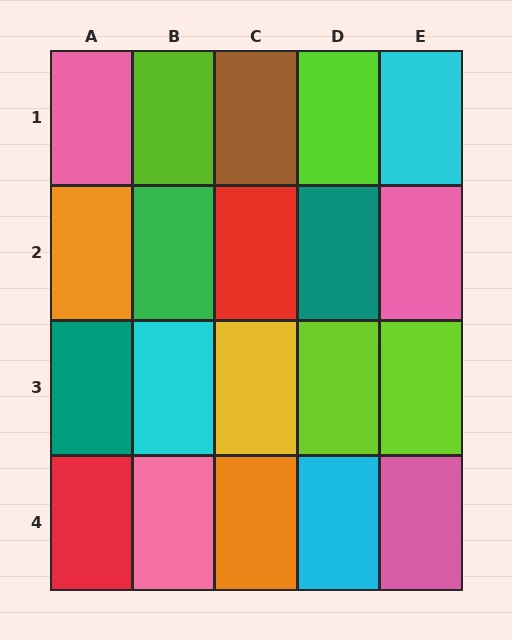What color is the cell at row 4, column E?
Pink.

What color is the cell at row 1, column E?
Cyan.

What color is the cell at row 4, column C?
Orange.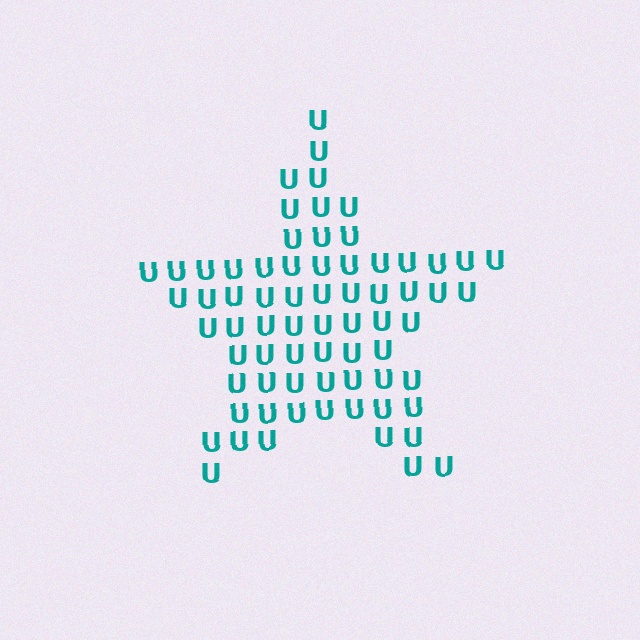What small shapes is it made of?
It is made of small letter U's.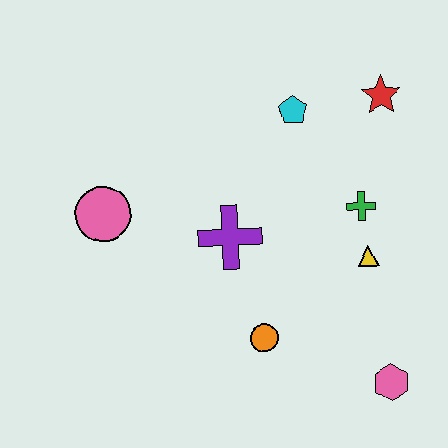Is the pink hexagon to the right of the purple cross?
Yes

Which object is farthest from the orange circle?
The red star is farthest from the orange circle.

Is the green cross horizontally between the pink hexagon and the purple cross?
Yes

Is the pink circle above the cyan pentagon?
No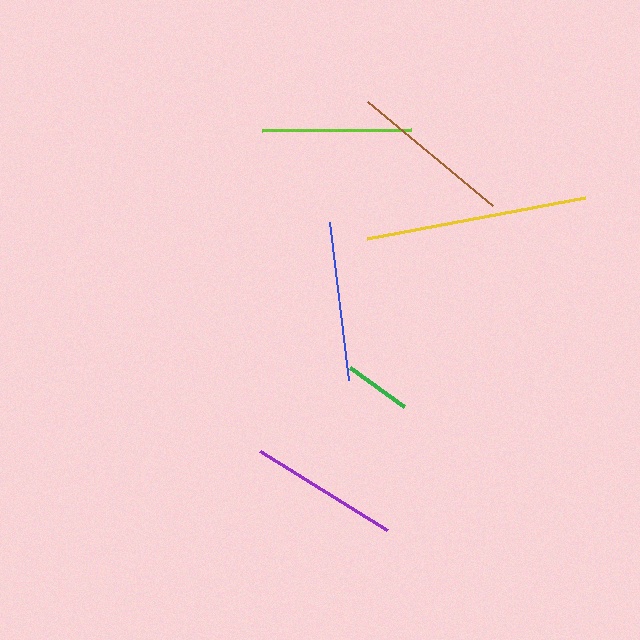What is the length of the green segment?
The green segment is approximately 67 pixels long.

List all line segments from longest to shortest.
From longest to shortest: yellow, brown, blue, purple, lime, green.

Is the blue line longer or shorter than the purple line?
The blue line is longer than the purple line.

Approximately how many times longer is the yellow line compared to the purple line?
The yellow line is approximately 1.5 times the length of the purple line.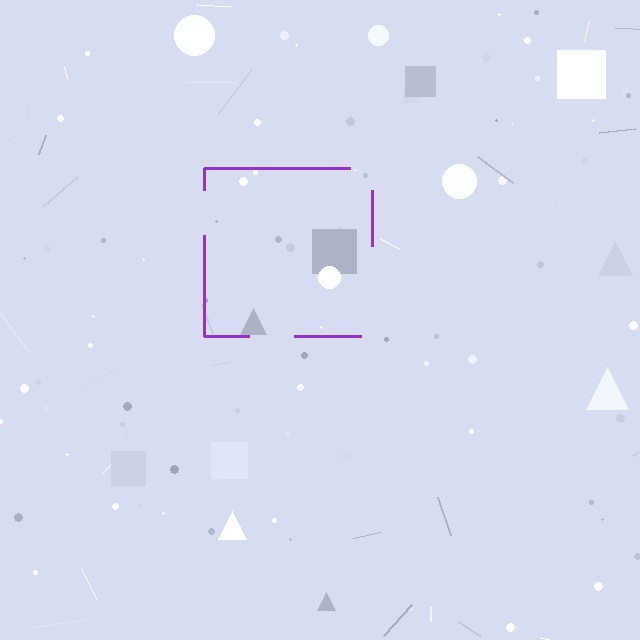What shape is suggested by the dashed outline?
The dashed outline suggests a square.